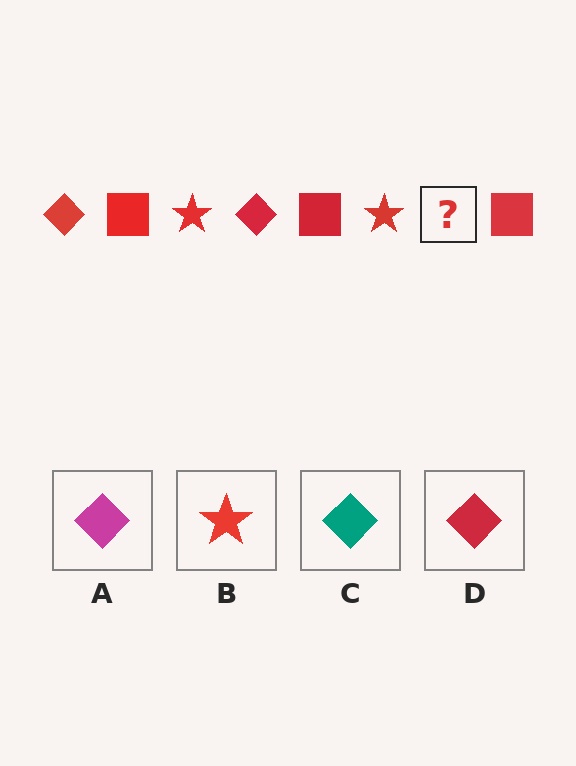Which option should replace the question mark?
Option D.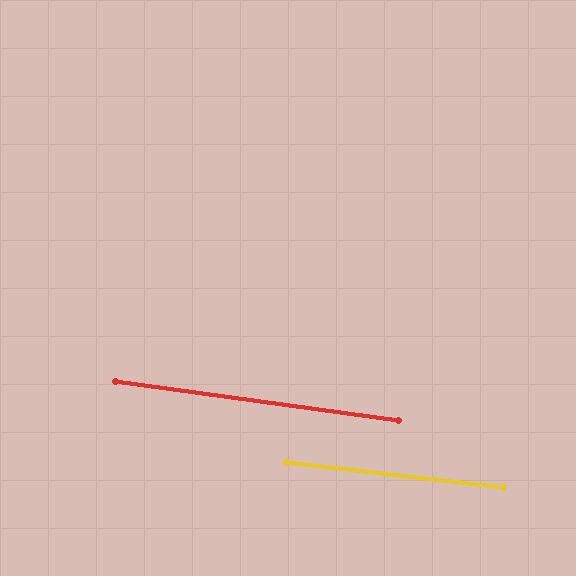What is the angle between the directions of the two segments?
Approximately 1 degree.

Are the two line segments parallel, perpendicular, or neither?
Parallel — their directions differ by only 1.2°.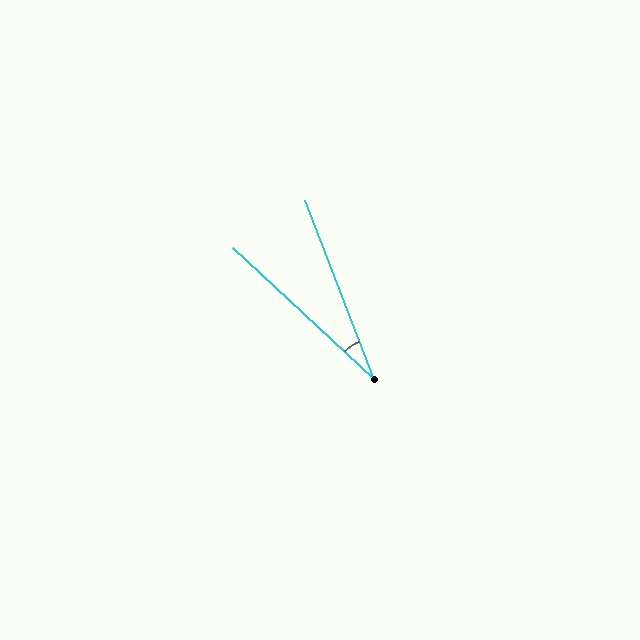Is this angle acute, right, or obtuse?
It is acute.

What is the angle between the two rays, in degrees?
Approximately 26 degrees.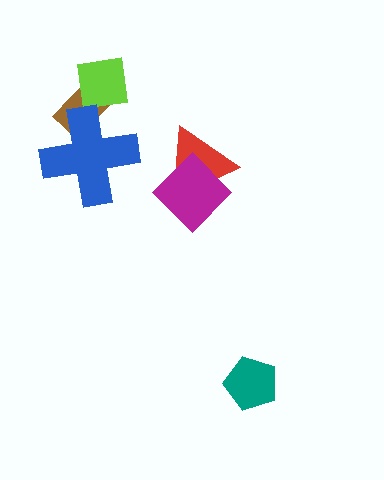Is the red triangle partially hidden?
Yes, it is partially covered by another shape.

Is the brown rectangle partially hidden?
Yes, it is partially covered by another shape.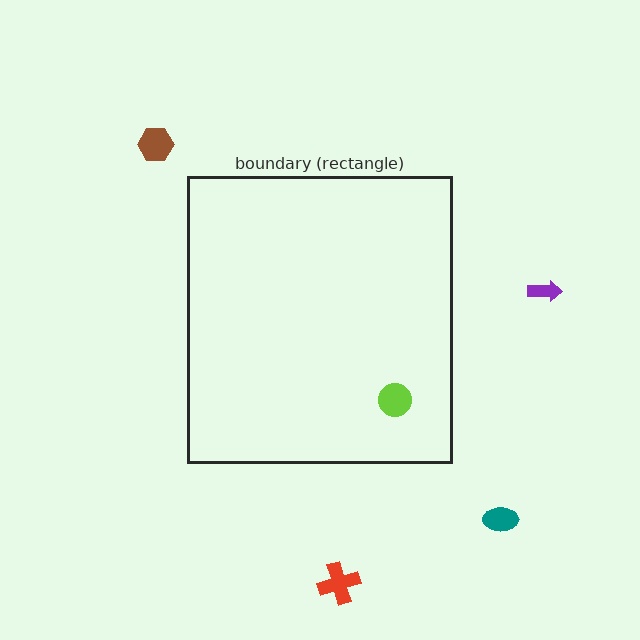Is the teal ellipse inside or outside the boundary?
Outside.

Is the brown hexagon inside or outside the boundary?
Outside.